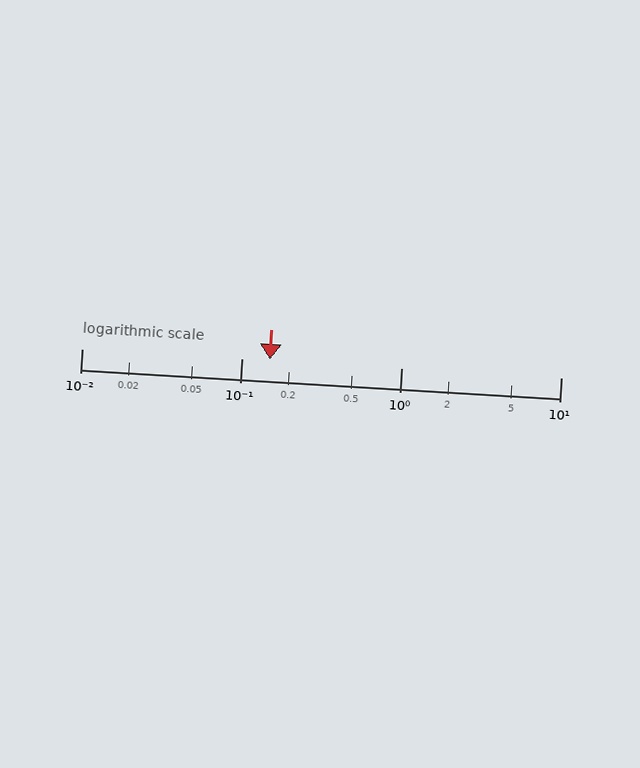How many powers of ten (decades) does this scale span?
The scale spans 3 decades, from 0.01 to 10.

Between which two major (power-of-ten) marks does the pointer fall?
The pointer is between 0.1 and 1.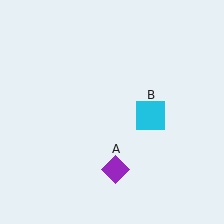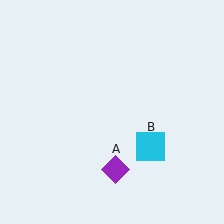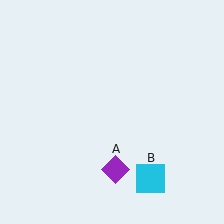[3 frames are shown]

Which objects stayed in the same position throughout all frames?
Purple diamond (object A) remained stationary.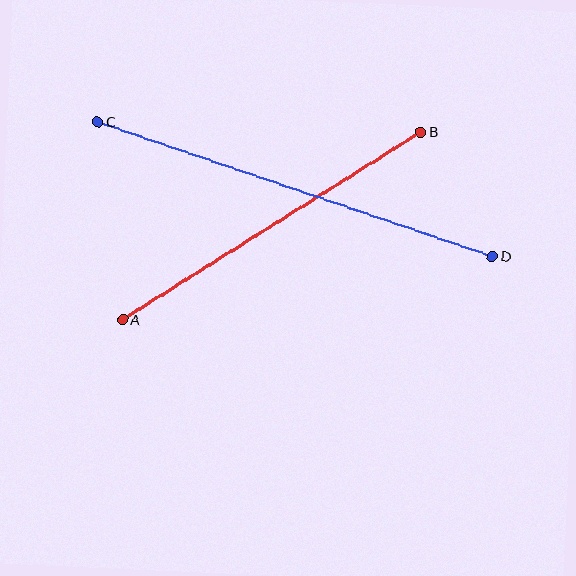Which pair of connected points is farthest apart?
Points C and D are farthest apart.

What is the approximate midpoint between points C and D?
The midpoint is at approximately (295, 189) pixels.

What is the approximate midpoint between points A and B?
The midpoint is at approximately (272, 226) pixels.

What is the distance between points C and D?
The distance is approximately 417 pixels.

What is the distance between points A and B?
The distance is approximately 352 pixels.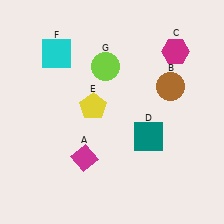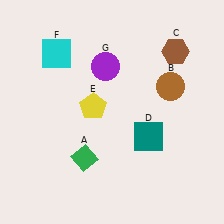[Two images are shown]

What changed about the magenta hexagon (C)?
In Image 1, C is magenta. In Image 2, it changed to brown.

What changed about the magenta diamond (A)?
In Image 1, A is magenta. In Image 2, it changed to green.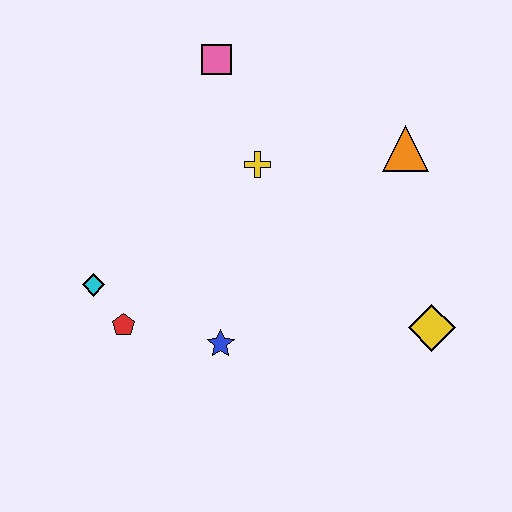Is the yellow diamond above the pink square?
No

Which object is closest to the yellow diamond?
The orange triangle is closest to the yellow diamond.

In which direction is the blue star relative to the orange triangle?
The blue star is below the orange triangle.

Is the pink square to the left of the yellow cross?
Yes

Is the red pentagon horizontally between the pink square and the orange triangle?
No